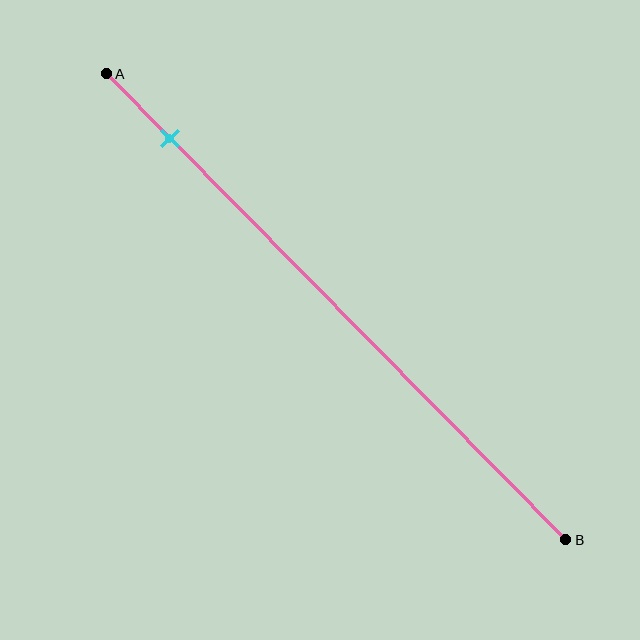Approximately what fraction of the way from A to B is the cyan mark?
The cyan mark is approximately 15% of the way from A to B.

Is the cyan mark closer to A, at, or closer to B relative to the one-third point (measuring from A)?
The cyan mark is closer to point A than the one-third point of segment AB.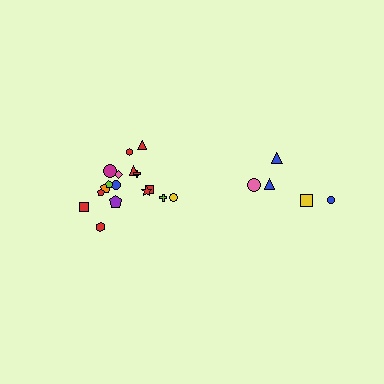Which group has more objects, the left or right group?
The left group.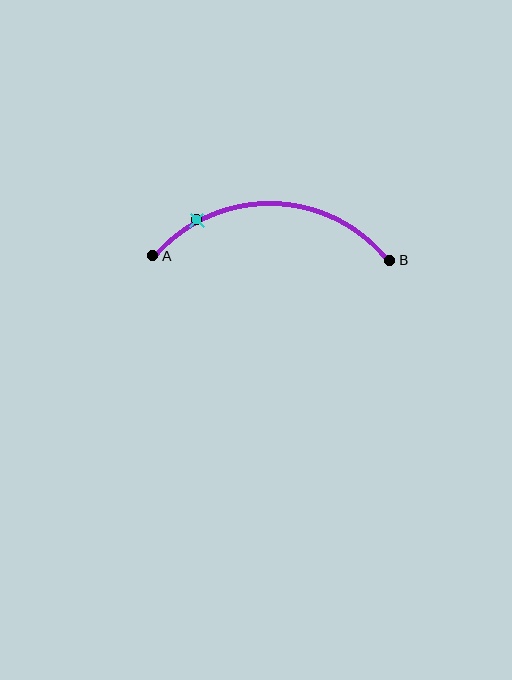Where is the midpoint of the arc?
The arc midpoint is the point on the curve farthest from the straight line joining A and B. It sits above that line.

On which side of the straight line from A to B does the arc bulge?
The arc bulges above the straight line connecting A and B.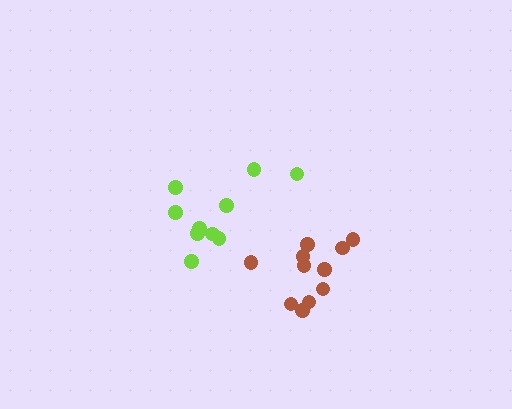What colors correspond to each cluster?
The clusters are colored: lime, brown.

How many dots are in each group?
Group 1: 10 dots, Group 2: 11 dots (21 total).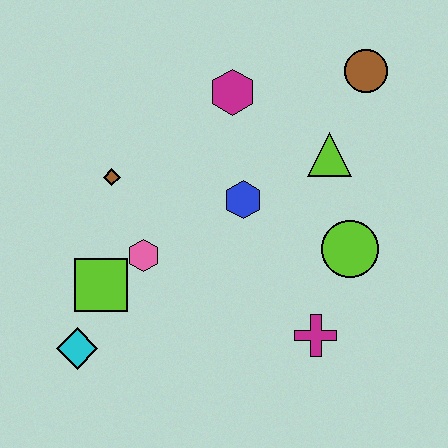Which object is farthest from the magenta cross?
The brown circle is farthest from the magenta cross.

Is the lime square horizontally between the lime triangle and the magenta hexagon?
No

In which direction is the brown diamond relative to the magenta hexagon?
The brown diamond is to the left of the magenta hexagon.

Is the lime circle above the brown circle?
No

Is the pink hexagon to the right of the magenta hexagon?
No